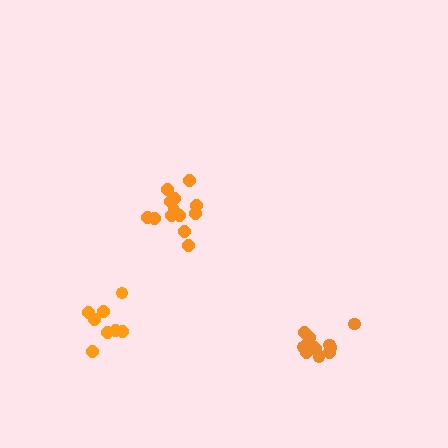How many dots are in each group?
Group 1: 14 dots, Group 2: 12 dots, Group 3: 8 dots (34 total).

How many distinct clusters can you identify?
There are 3 distinct clusters.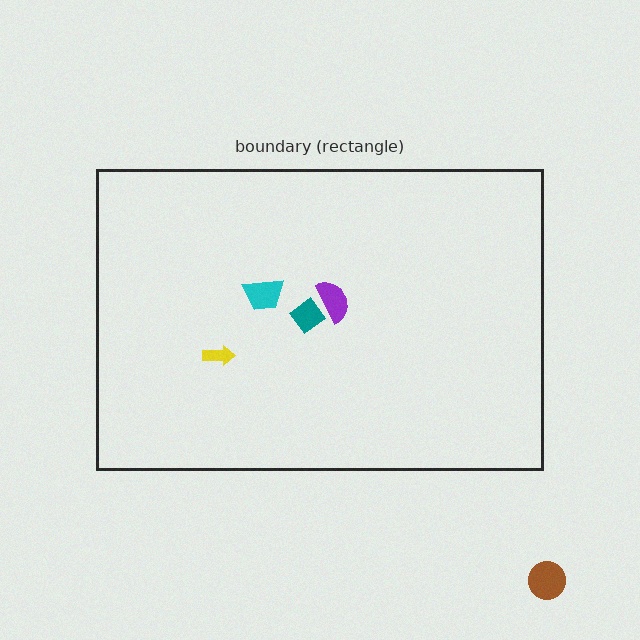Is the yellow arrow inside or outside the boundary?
Inside.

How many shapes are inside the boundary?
4 inside, 1 outside.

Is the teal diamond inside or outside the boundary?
Inside.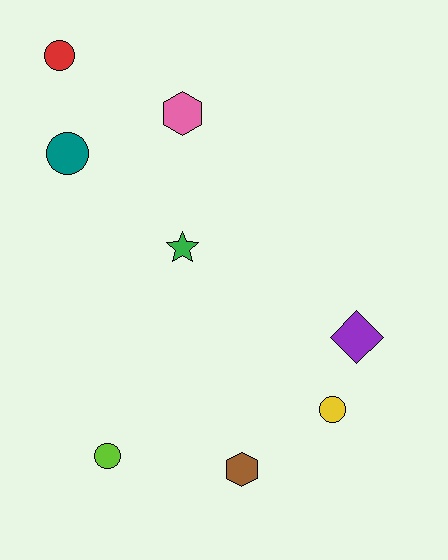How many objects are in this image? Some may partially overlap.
There are 8 objects.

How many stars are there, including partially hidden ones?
There is 1 star.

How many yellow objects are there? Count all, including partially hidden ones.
There is 1 yellow object.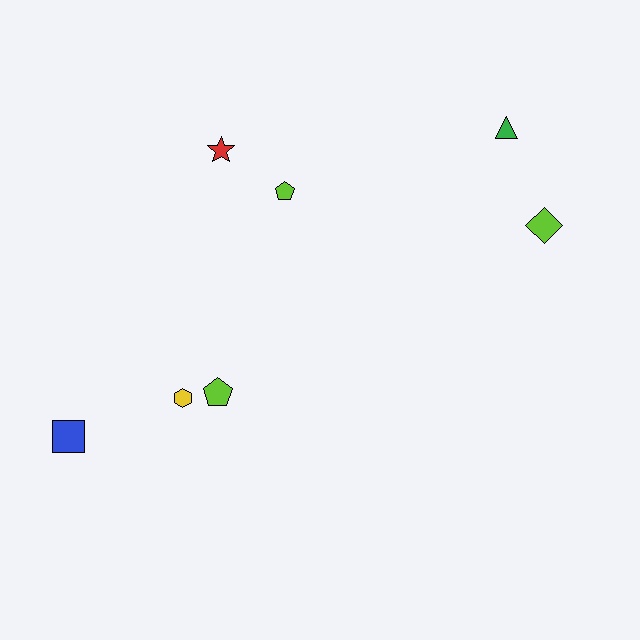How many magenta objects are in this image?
There are no magenta objects.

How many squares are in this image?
There is 1 square.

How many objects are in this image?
There are 7 objects.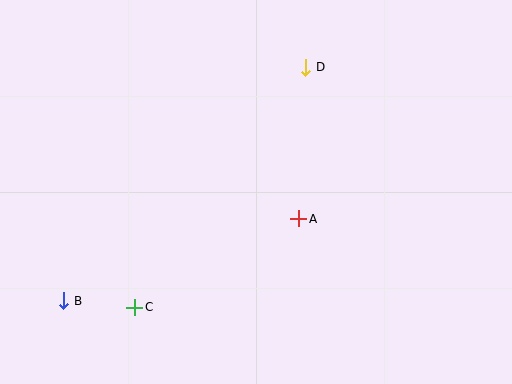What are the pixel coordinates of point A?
Point A is at (299, 219).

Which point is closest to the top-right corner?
Point D is closest to the top-right corner.